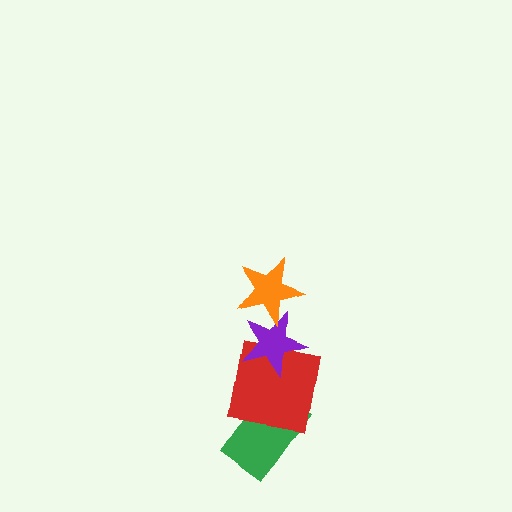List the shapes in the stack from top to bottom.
From top to bottom: the orange star, the purple star, the red square, the green rectangle.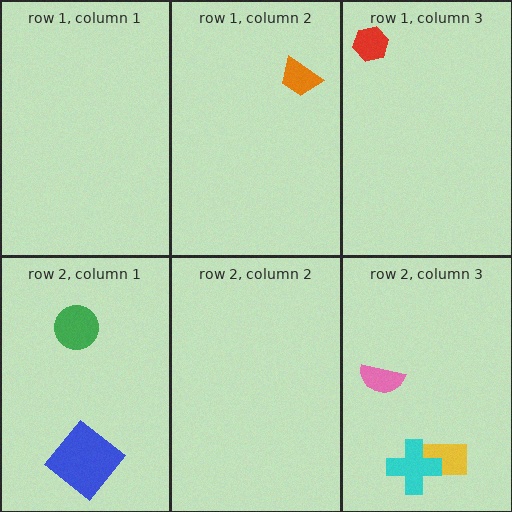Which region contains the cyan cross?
The row 2, column 3 region.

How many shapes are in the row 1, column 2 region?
1.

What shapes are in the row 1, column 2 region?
The orange trapezoid.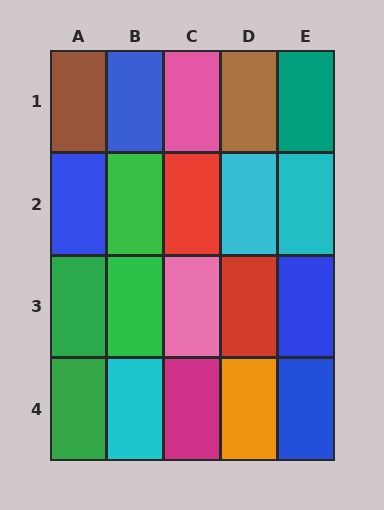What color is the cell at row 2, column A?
Blue.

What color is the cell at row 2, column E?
Cyan.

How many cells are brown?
2 cells are brown.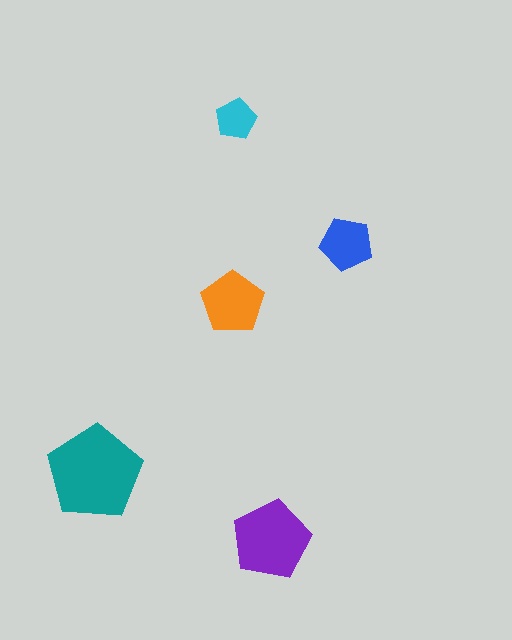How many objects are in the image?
There are 5 objects in the image.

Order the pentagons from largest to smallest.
the teal one, the purple one, the orange one, the blue one, the cyan one.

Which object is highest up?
The cyan pentagon is topmost.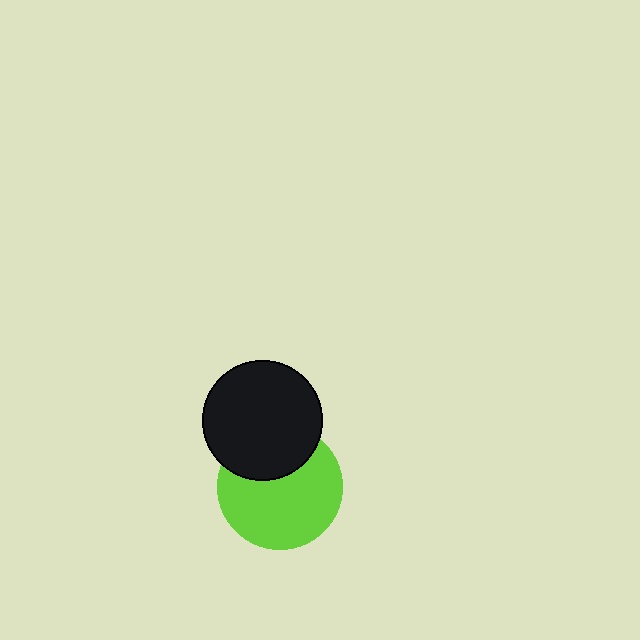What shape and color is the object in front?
The object in front is a black circle.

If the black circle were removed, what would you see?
You would see the complete lime circle.